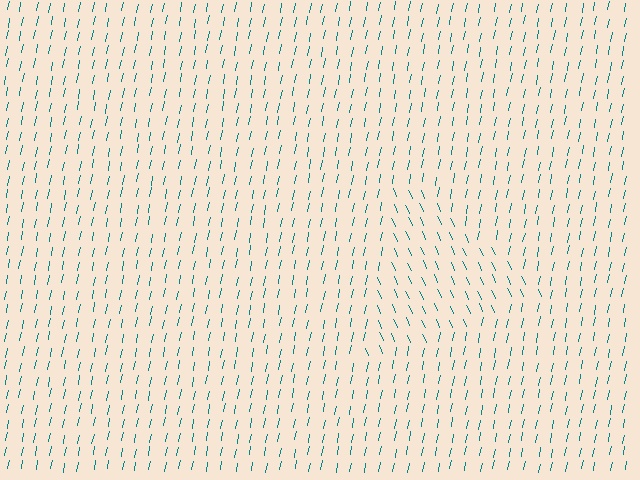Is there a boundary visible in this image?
Yes, there is a texture boundary formed by a change in line orientation.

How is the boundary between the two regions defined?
The boundary is defined purely by a change in line orientation (approximately 35 degrees difference). All lines are the same color and thickness.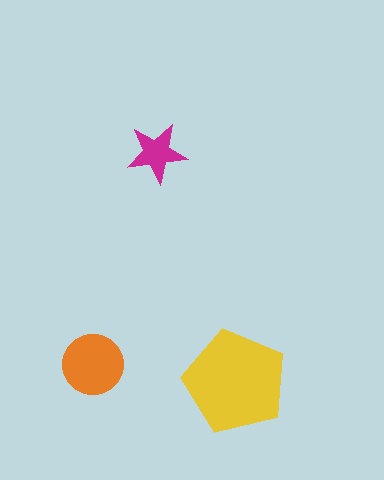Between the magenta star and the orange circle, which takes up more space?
The orange circle.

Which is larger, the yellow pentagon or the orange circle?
The yellow pentagon.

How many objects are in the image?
There are 3 objects in the image.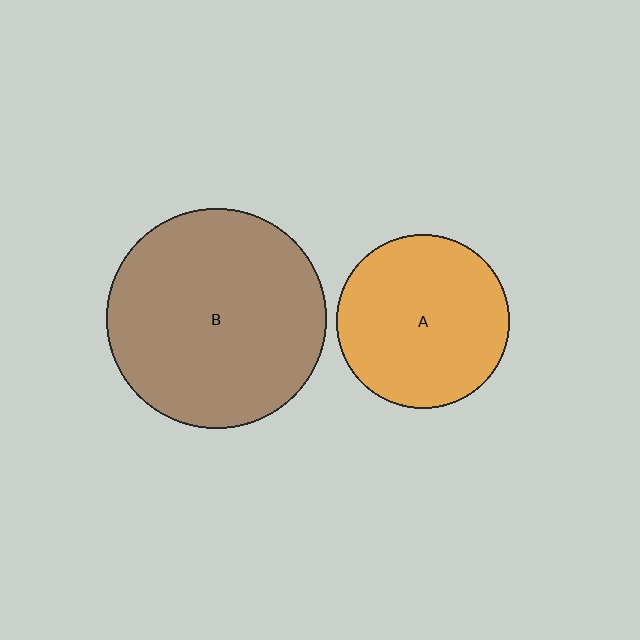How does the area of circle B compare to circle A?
Approximately 1.6 times.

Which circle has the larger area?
Circle B (brown).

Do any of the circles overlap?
No, none of the circles overlap.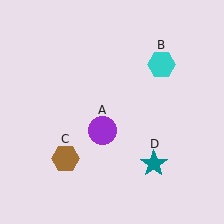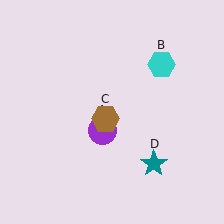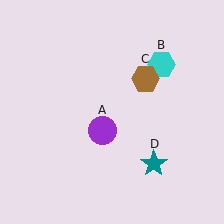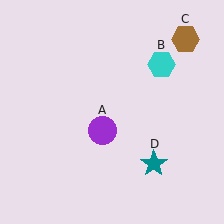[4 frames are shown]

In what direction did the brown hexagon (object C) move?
The brown hexagon (object C) moved up and to the right.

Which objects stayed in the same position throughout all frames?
Purple circle (object A) and cyan hexagon (object B) and teal star (object D) remained stationary.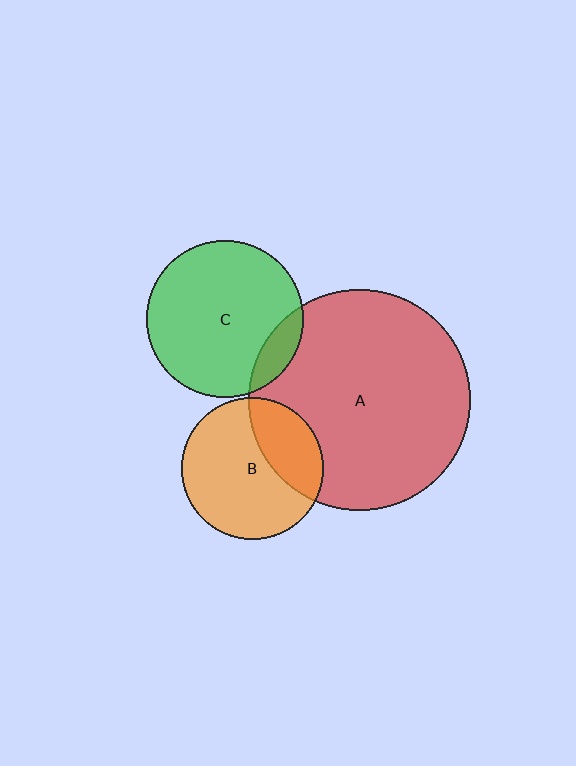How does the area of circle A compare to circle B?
Approximately 2.4 times.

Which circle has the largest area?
Circle A (red).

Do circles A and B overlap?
Yes.